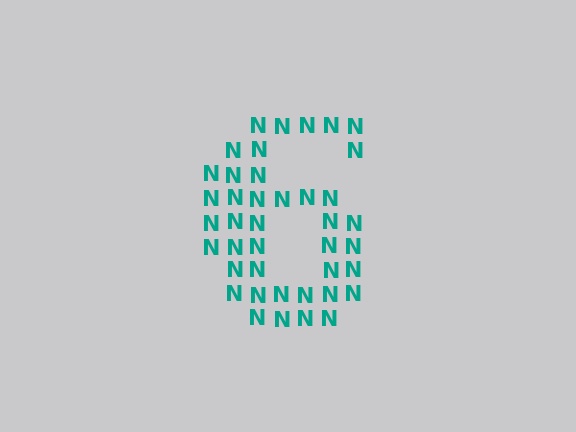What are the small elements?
The small elements are letter N's.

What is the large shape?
The large shape is the digit 6.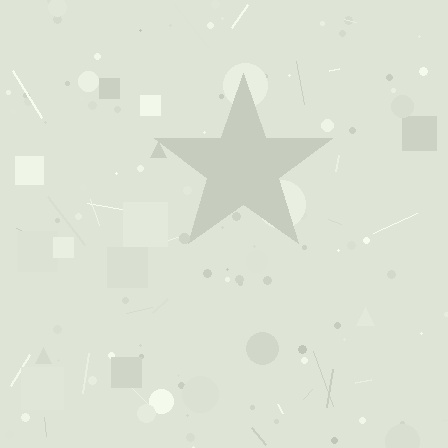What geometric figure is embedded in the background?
A star is embedded in the background.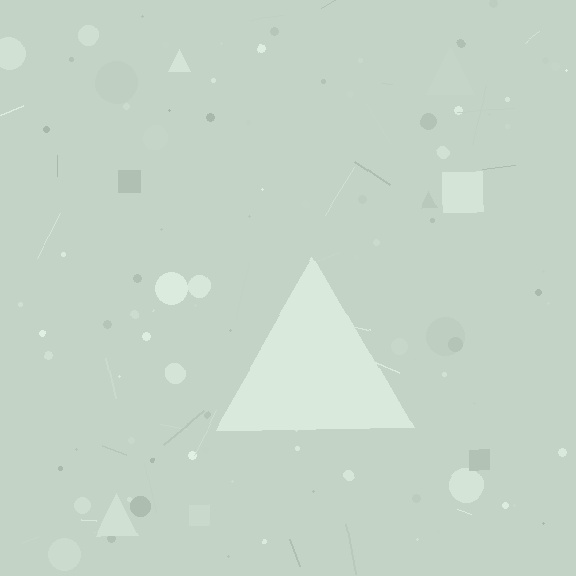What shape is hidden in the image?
A triangle is hidden in the image.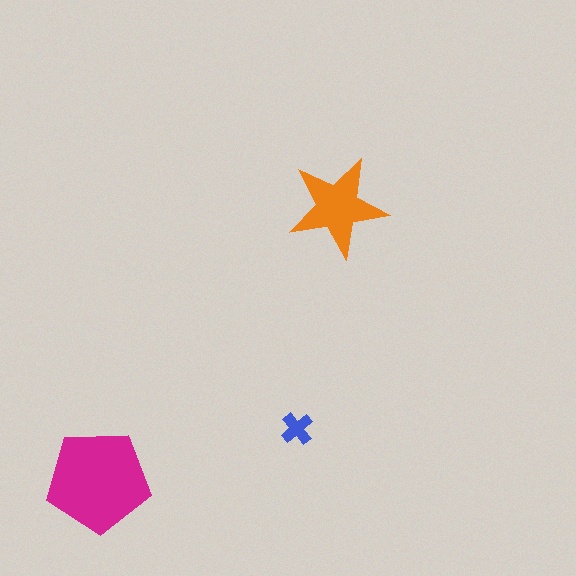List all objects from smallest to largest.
The blue cross, the orange star, the magenta pentagon.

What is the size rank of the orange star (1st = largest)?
2nd.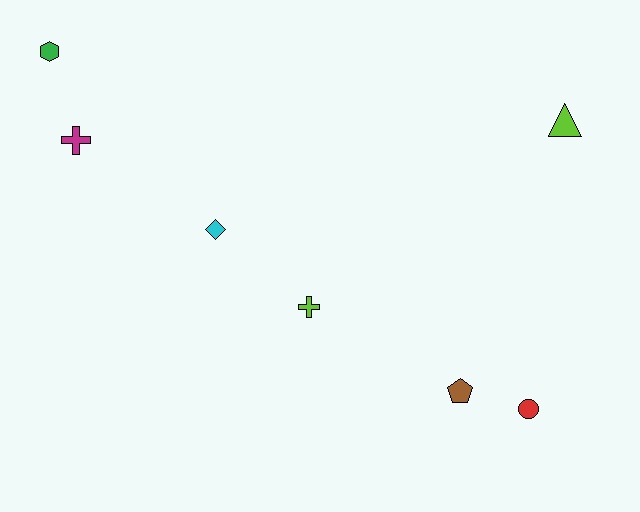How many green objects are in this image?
There is 1 green object.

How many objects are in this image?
There are 7 objects.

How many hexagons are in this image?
There is 1 hexagon.